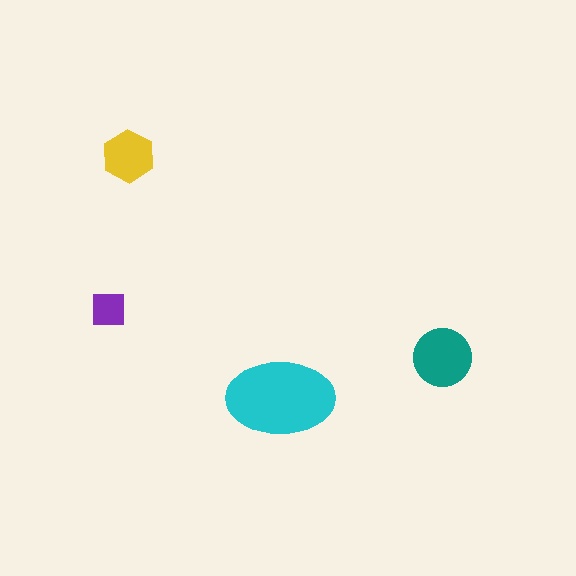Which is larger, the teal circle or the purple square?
The teal circle.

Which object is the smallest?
The purple square.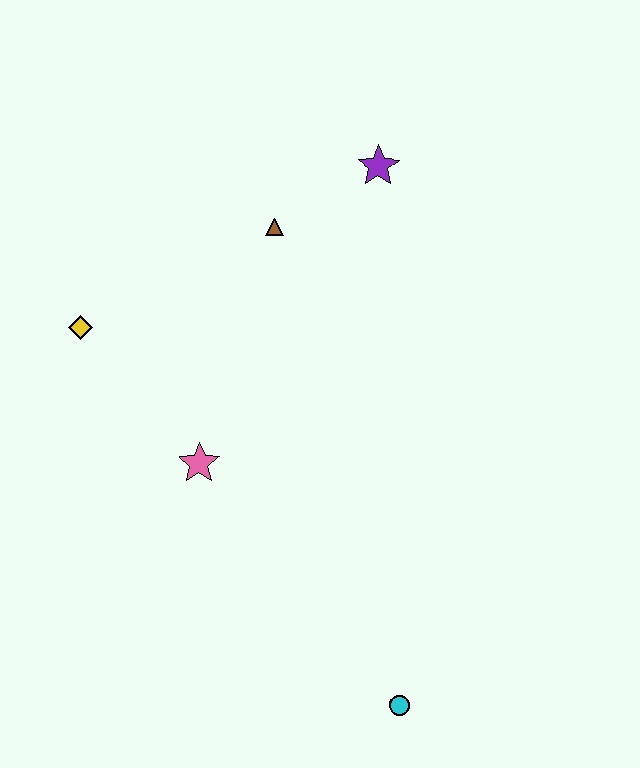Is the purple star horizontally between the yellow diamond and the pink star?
No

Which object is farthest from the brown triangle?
The cyan circle is farthest from the brown triangle.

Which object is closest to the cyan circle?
The pink star is closest to the cyan circle.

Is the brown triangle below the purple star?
Yes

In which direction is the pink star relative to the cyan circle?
The pink star is above the cyan circle.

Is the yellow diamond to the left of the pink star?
Yes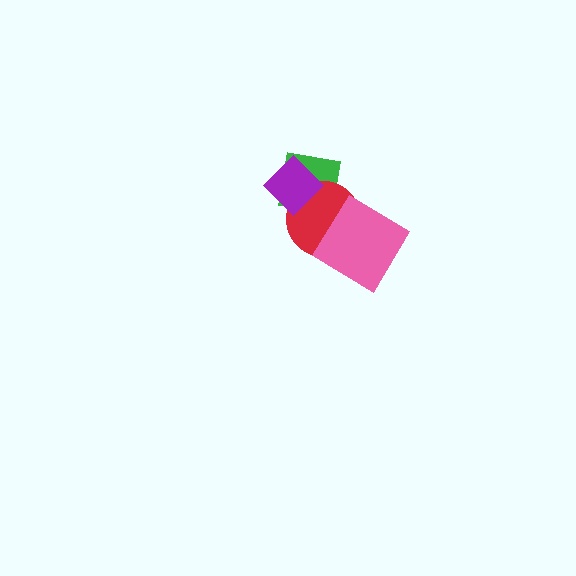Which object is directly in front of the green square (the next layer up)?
The red circle is directly in front of the green square.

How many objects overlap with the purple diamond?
2 objects overlap with the purple diamond.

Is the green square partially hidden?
Yes, it is partially covered by another shape.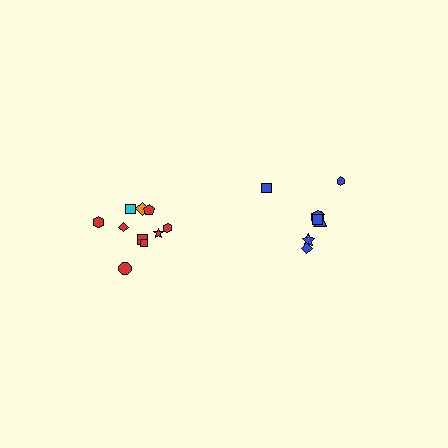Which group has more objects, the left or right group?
The left group.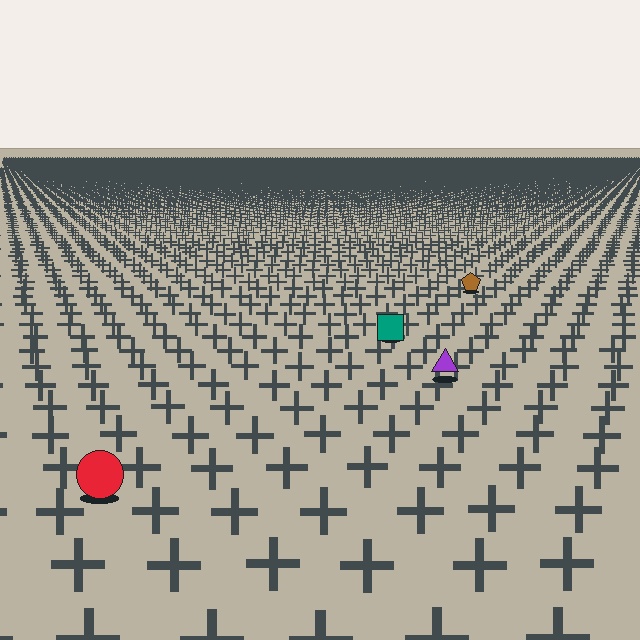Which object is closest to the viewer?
The red circle is closest. The texture marks near it are larger and more spread out.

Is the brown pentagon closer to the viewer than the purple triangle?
No. The purple triangle is closer — you can tell from the texture gradient: the ground texture is coarser near it.